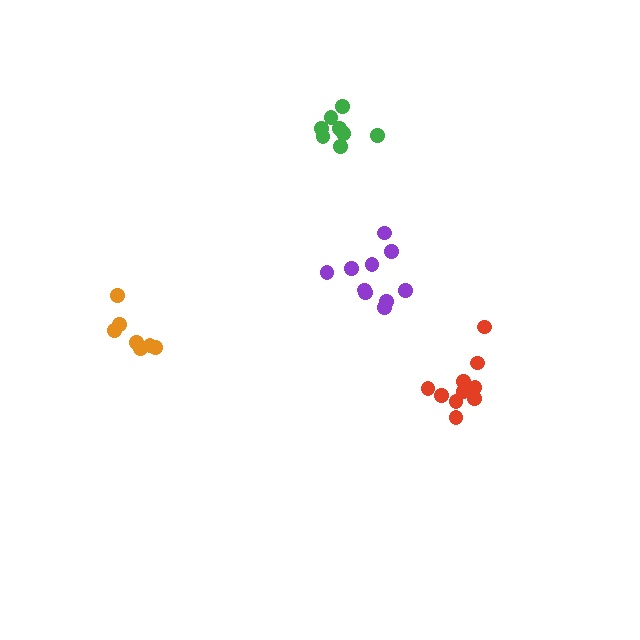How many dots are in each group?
Group 1: 8 dots, Group 2: 10 dots, Group 3: 10 dots, Group 4: 7 dots (35 total).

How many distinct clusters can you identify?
There are 4 distinct clusters.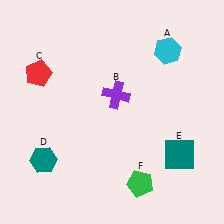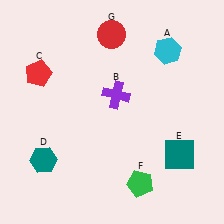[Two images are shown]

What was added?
A red circle (G) was added in Image 2.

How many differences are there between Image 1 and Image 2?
There is 1 difference between the two images.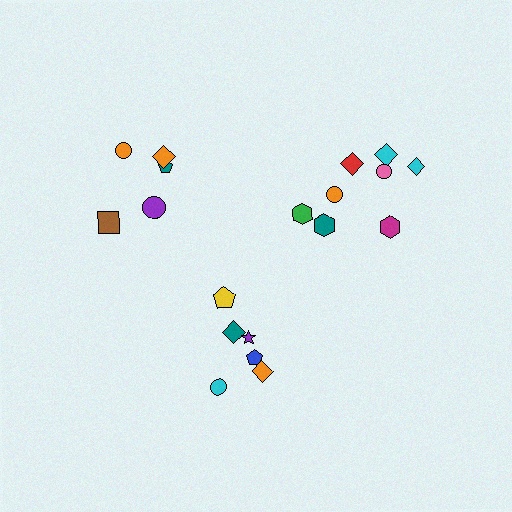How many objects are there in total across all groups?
There are 19 objects.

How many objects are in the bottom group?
There are 6 objects.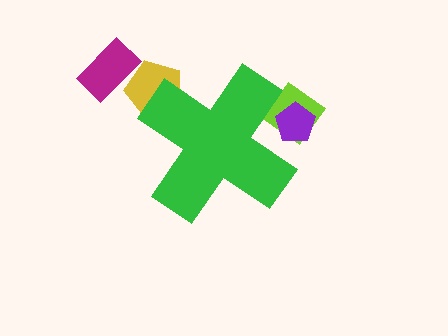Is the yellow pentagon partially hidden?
Yes, the yellow pentagon is partially hidden behind the green cross.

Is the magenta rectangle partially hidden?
No, the magenta rectangle is fully visible.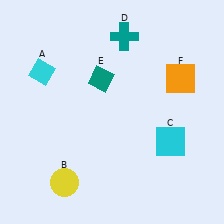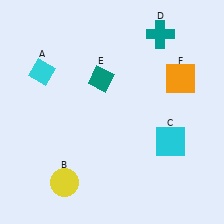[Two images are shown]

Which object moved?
The teal cross (D) moved right.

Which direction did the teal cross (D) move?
The teal cross (D) moved right.